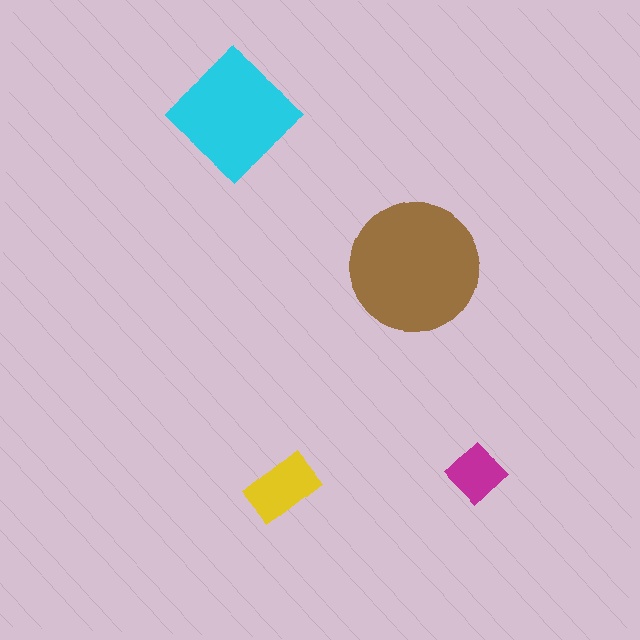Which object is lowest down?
The yellow rectangle is bottommost.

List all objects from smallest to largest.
The magenta diamond, the yellow rectangle, the cyan diamond, the brown circle.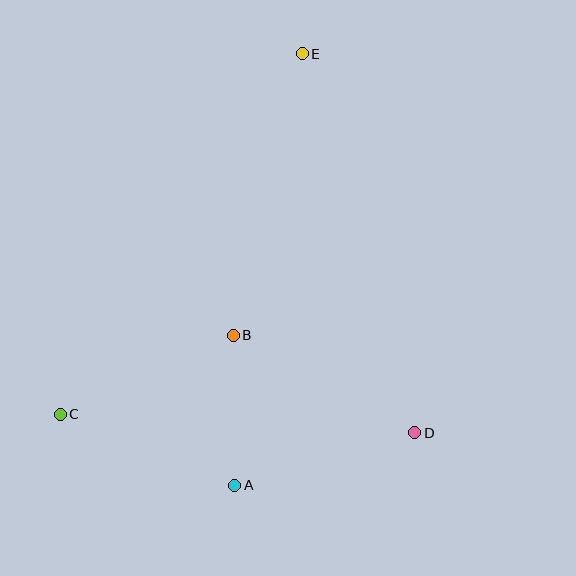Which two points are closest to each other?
Points A and B are closest to each other.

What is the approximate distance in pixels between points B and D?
The distance between B and D is approximately 206 pixels.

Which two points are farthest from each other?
Points A and E are farthest from each other.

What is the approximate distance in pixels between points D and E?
The distance between D and E is approximately 396 pixels.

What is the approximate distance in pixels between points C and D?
The distance between C and D is approximately 355 pixels.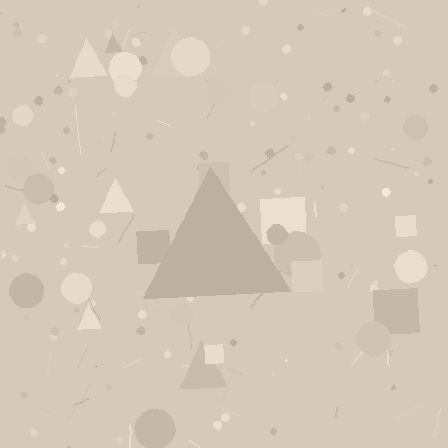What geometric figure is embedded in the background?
A triangle is embedded in the background.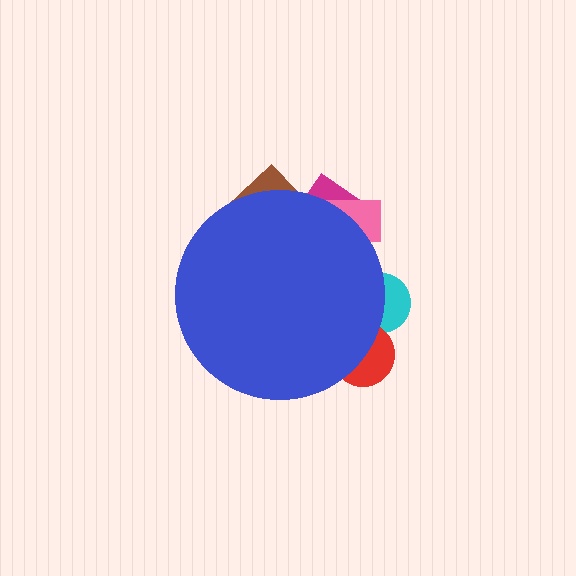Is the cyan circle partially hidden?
Yes, the cyan circle is partially hidden behind the blue circle.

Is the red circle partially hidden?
Yes, the red circle is partially hidden behind the blue circle.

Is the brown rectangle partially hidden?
Yes, the brown rectangle is partially hidden behind the blue circle.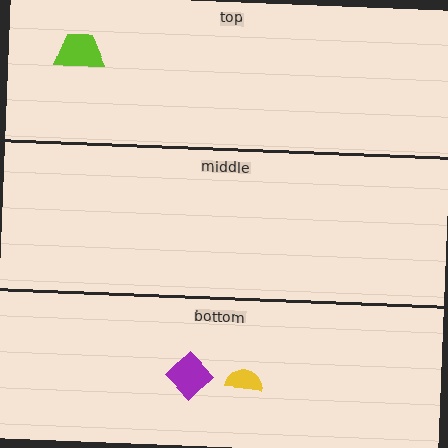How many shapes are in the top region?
1.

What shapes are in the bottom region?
The purple diamond, the yellow semicircle.